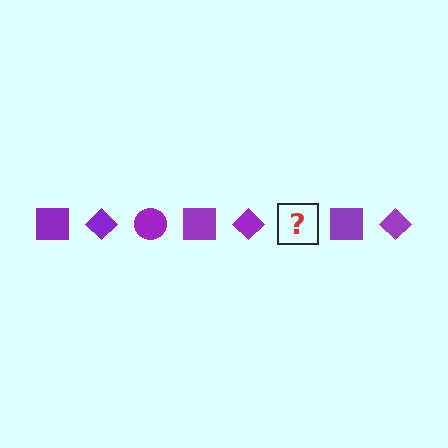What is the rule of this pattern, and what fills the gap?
The rule is that the pattern cycles through square, diamond, circle shapes in purple. The gap should be filled with a purple circle.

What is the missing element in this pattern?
The missing element is a purple circle.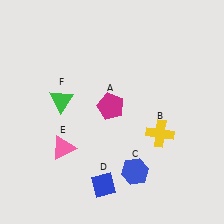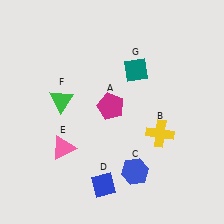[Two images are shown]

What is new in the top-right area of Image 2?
A teal diamond (G) was added in the top-right area of Image 2.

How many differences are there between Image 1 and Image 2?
There is 1 difference between the two images.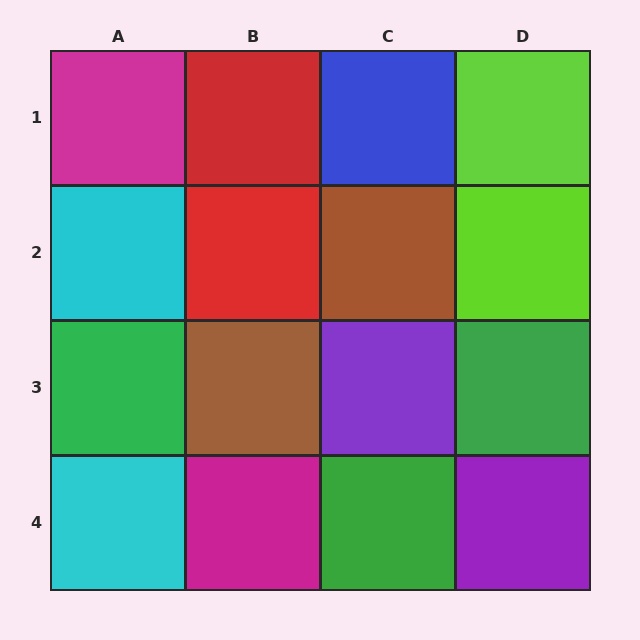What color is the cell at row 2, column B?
Red.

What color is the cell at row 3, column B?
Brown.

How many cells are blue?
1 cell is blue.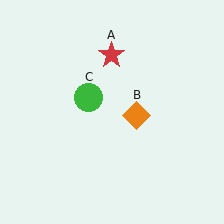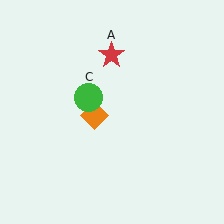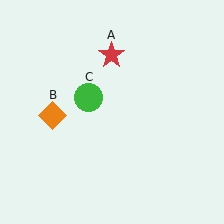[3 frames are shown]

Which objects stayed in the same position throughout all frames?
Red star (object A) and green circle (object C) remained stationary.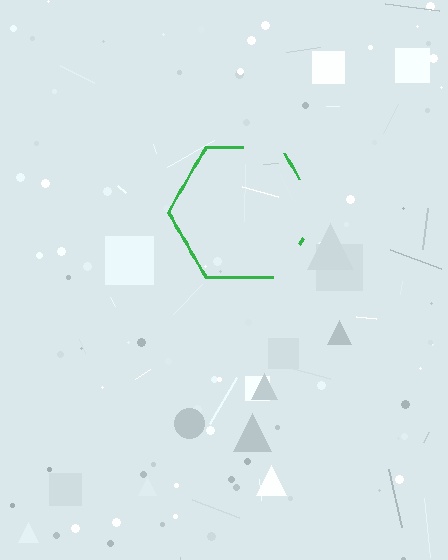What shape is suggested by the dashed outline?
The dashed outline suggests a hexagon.